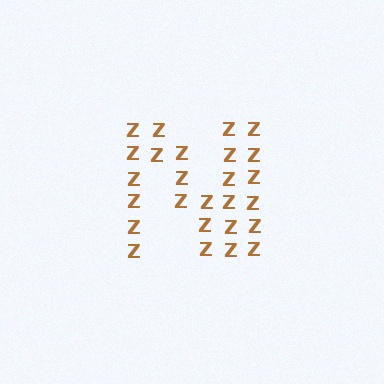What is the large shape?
The large shape is the letter N.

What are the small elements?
The small elements are letter Z's.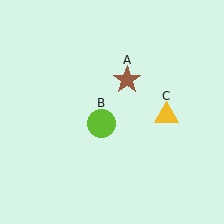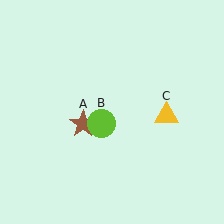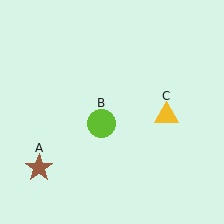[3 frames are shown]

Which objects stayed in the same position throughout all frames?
Lime circle (object B) and yellow triangle (object C) remained stationary.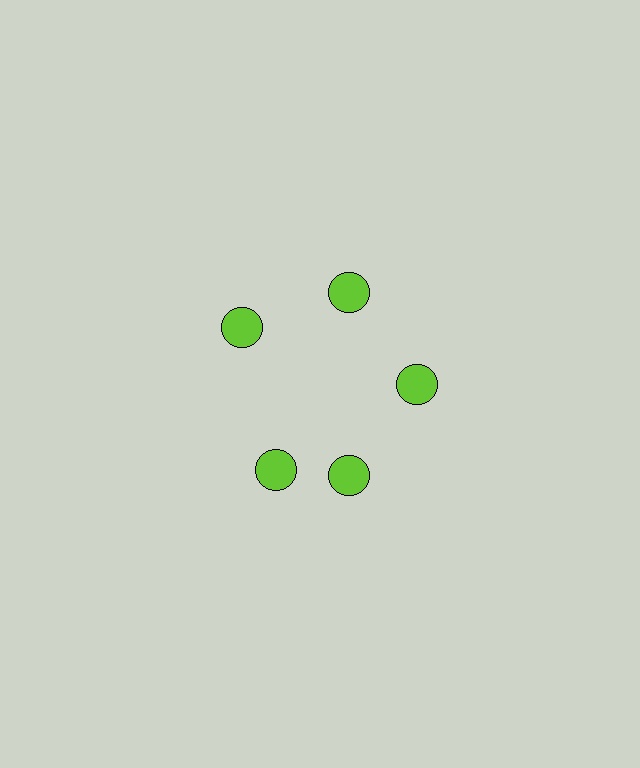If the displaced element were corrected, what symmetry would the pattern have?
It would have 5-fold rotational symmetry — the pattern would map onto itself every 72 degrees.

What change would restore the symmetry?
The symmetry would be restored by rotating it back into even spacing with its neighbors so that all 5 circles sit at equal angles and equal distance from the center.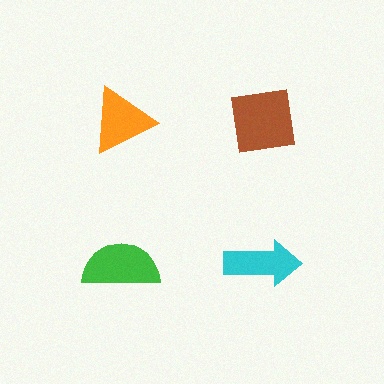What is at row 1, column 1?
An orange triangle.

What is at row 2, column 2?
A cyan arrow.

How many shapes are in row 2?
2 shapes.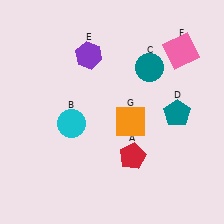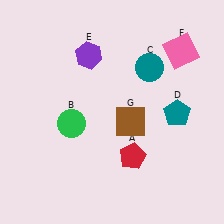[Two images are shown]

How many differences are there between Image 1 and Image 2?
There are 2 differences between the two images.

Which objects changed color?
B changed from cyan to green. G changed from orange to brown.